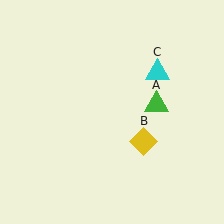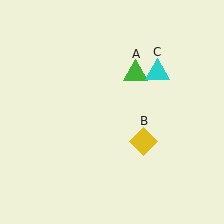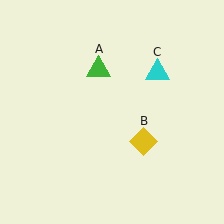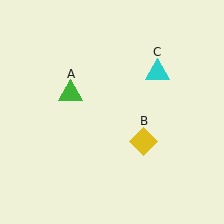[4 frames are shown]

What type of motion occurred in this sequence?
The green triangle (object A) rotated counterclockwise around the center of the scene.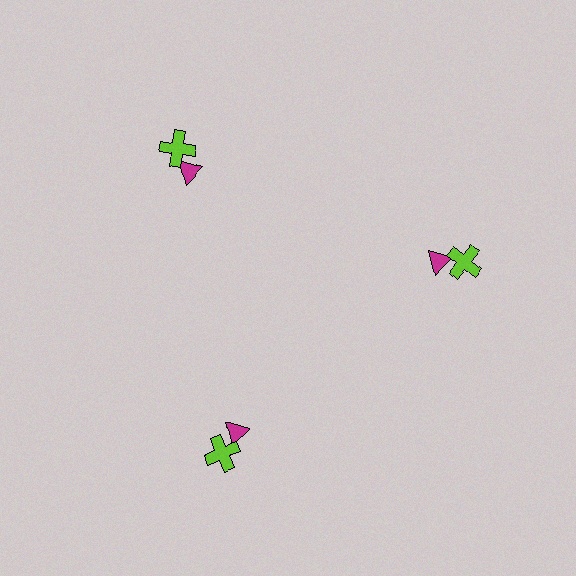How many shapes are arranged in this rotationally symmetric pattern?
There are 6 shapes, arranged in 3 groups of 2.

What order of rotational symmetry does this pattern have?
This pattern has 3-fold rotational symmetry.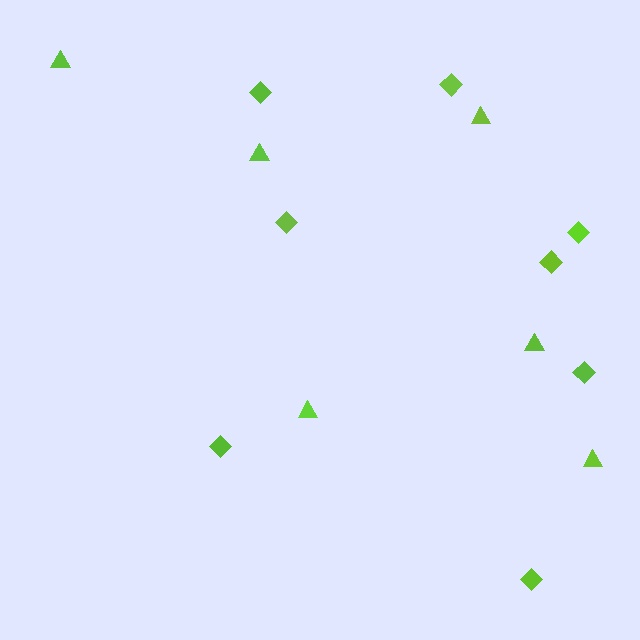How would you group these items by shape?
There are 2 groups: one group of triangles (6) and one group of diamonds (8).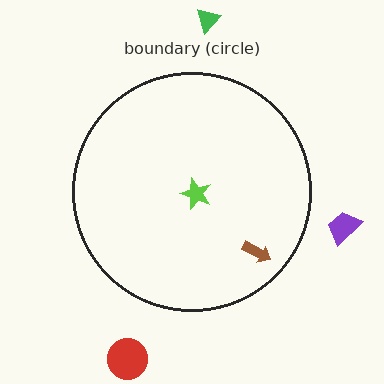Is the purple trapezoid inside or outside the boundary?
Outside.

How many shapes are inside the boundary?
2 inside, 3 outside.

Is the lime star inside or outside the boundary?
Inside.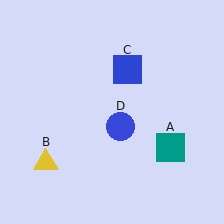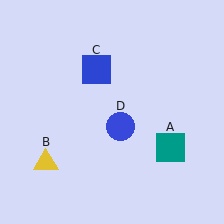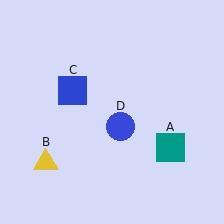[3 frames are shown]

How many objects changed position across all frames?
1 object changed position: blue square (object C).